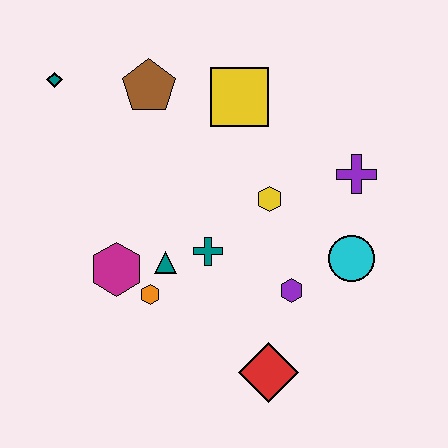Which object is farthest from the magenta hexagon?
The purple cross is farthest from the magenta hexagon.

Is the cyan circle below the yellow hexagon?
Yes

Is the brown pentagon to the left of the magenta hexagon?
No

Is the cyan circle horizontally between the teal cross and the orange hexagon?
No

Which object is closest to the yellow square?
The brown pentagon is closest to the yellow square.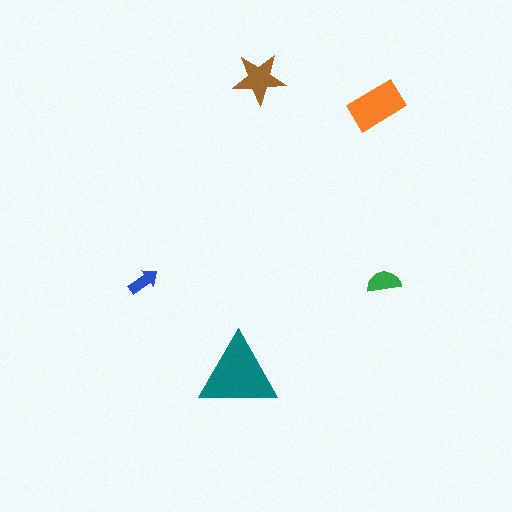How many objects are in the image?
There are 5 objects in the image.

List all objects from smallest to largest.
The blue arrow, the green semicircle, the brown star, the orange rectangle, the teal triangle.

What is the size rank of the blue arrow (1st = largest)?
5th.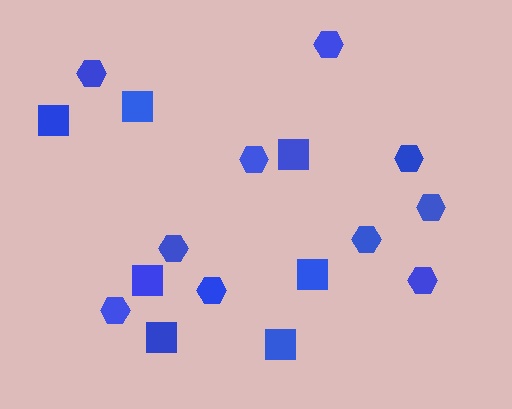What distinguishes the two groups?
There are 2 groups: one group of squares (7) and one group of hexagons (10).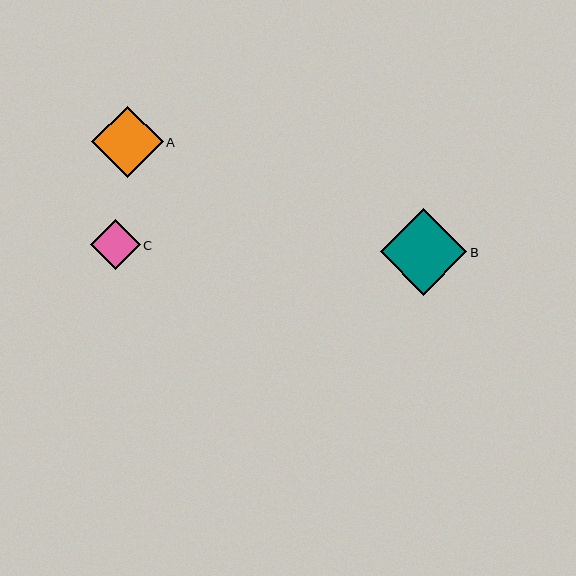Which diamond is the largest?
Diamond B is the largest with a size of approximately 87 pixels.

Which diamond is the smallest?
Diamond C is the smallest with a size of approximately 50 pixels.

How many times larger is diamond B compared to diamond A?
Diamond B is approximately 1.2 times the size of diamond A.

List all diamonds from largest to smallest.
From largest to smallest: B, A, C.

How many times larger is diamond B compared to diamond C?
Diamond B is approximately 1.7 times the size of diamond C.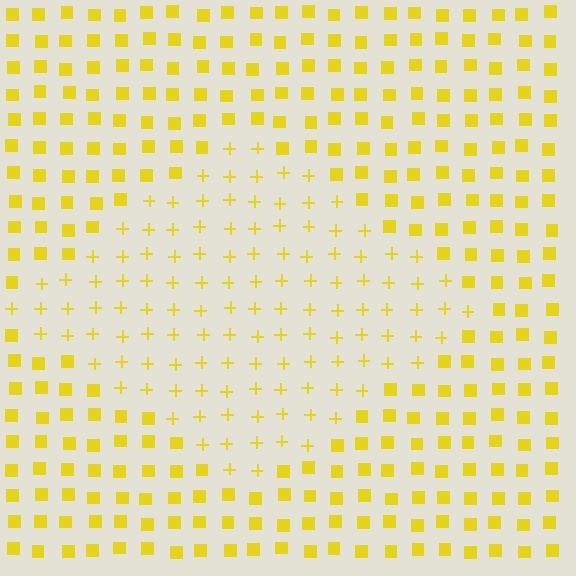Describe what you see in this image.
The image is filled with small yellow elements arranged in a uniform grid. A diamond-shaped region contains plus signs, while the surrounding area contains squares. The boundary is defined purely by the change in element shape.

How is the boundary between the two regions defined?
The boundary is defined by a change in element shape: plus signs inside vs. squares outside. All elements share the same color and spacing.